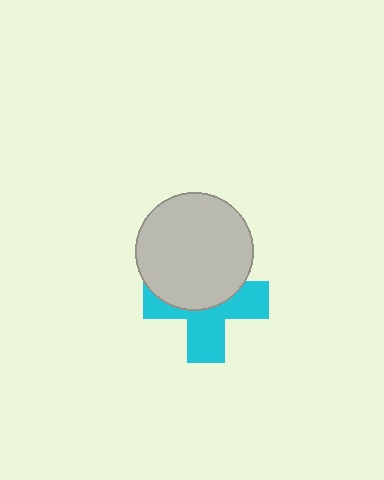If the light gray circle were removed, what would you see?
You would see the complete cyan cross.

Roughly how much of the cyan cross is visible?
About half of it is visible (roughly 53%).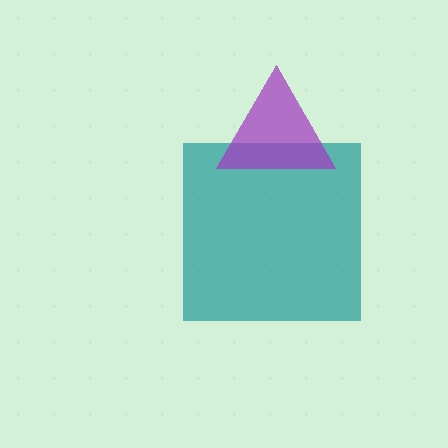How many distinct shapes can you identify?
There are 2 distinct shapes: a teal square, a purple triangle.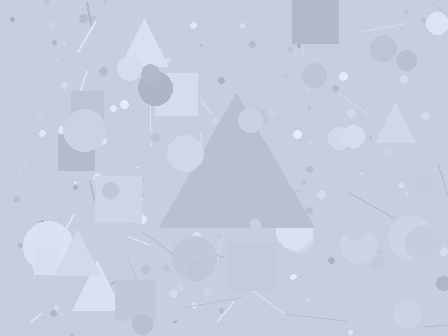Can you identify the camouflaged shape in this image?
The camouflaged shape is a triangle.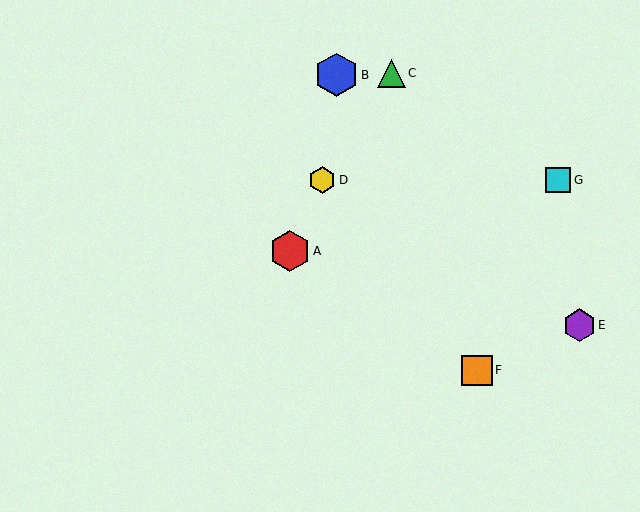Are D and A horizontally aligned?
No, D is at y≈180 and A is at y≈251.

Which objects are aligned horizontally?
Objects D, G are aligned horizontally.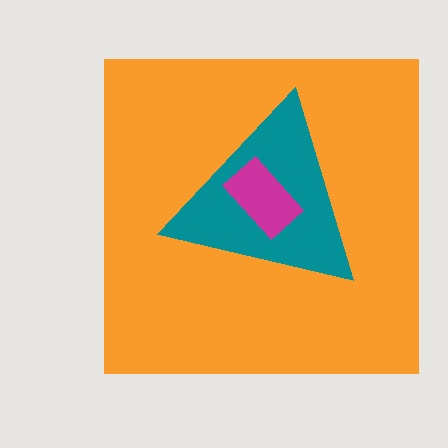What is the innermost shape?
The magenta rectangle.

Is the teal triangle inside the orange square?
Yes.